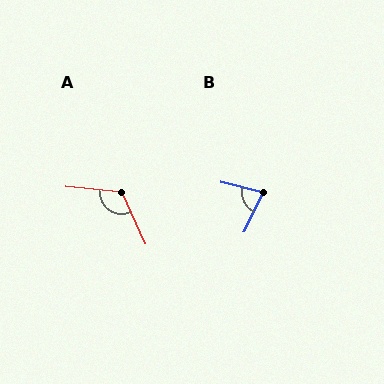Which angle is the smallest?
B, at approximately 77 degrees.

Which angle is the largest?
A, at approximately 120 degrees.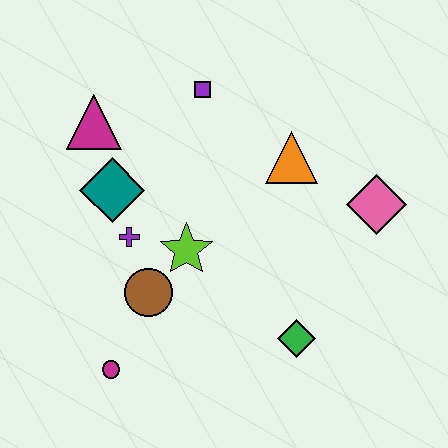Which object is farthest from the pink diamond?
The magenta circle is farthest from the pink diamond.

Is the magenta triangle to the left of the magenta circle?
Yes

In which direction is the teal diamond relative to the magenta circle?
The teal diamond is above the magenta circle.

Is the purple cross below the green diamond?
No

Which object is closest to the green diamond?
The lime star is closest to the green diamond.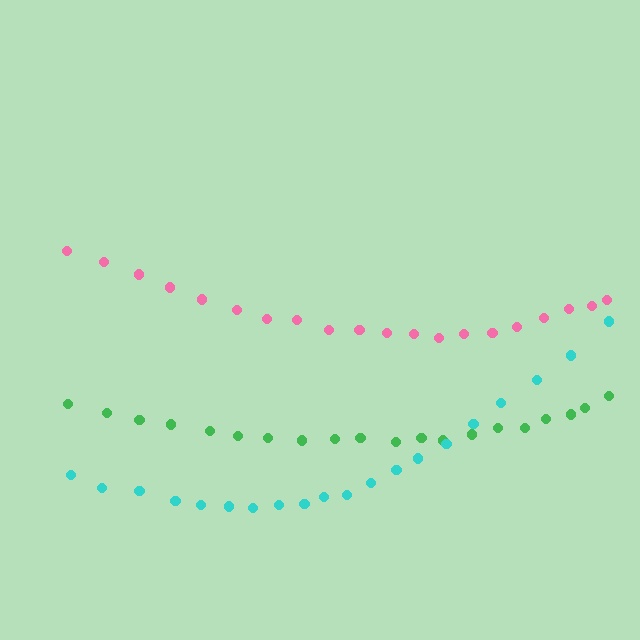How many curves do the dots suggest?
There are 3 distinct paths.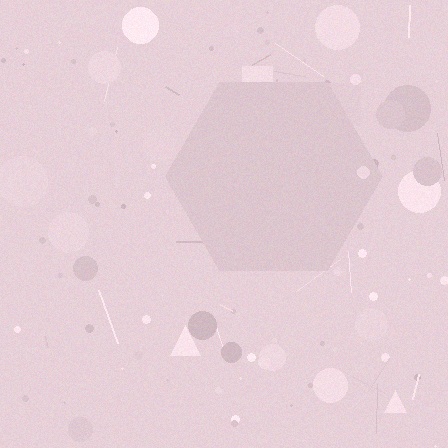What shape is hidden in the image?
A hexagon is hidden in the image.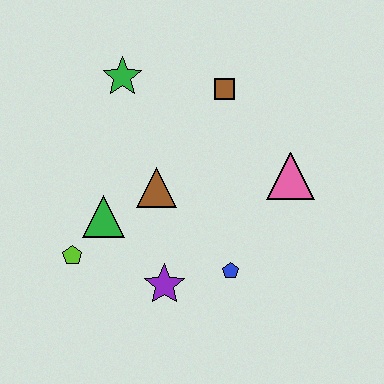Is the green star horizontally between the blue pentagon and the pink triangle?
No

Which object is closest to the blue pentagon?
The purple star is closest to the blue pentagon.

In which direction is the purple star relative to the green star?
The purple star is below the green star.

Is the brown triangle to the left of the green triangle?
No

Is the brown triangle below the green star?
Yes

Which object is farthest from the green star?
The blue pentagon is farthest from the green star.